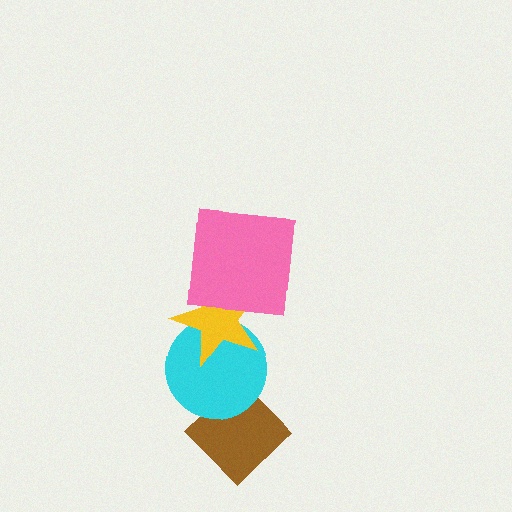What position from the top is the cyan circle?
The cyan circle is 3rd from the top.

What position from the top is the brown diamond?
The brown diamond is 4th from the top.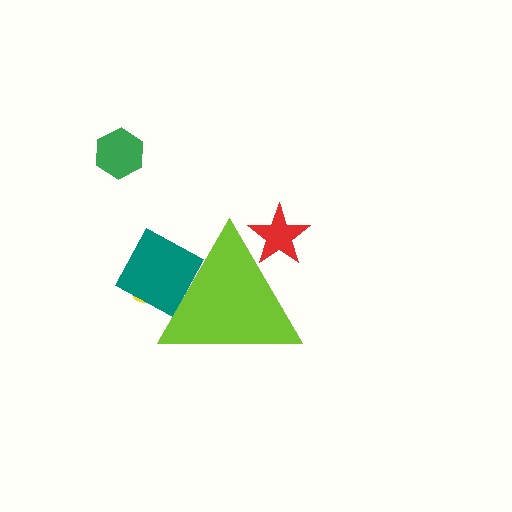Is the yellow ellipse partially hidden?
Yes, the yellow ellipse is partially hidden behind the lime triangle.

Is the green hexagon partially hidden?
No, the green hexagon is fully visible.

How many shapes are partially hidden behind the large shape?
3 shapes are partially hidden.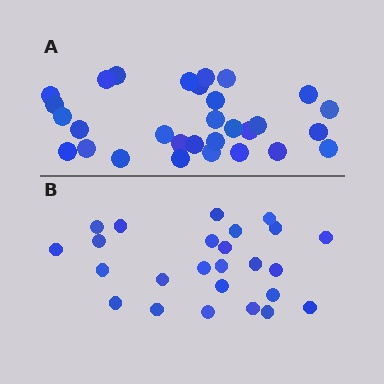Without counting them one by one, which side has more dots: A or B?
Region A (the top region) has more dots.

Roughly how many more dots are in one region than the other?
Region A has about 5 more dots than region B.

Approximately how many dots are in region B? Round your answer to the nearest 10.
About 20 dots. (The exact count is 25, which rounds to 20.)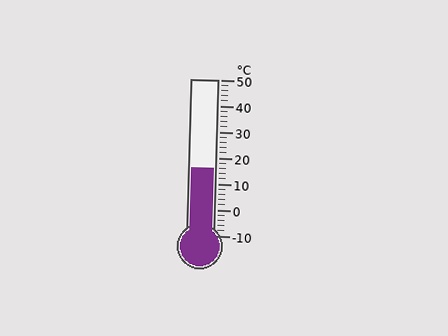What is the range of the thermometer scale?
The thermometer scale ranges from -10°C to 50°C.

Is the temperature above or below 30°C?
The temperature is below 30°C.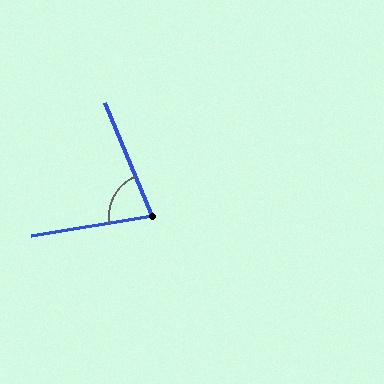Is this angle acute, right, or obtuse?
It is acute.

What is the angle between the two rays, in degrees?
Approximately 77 degrees.